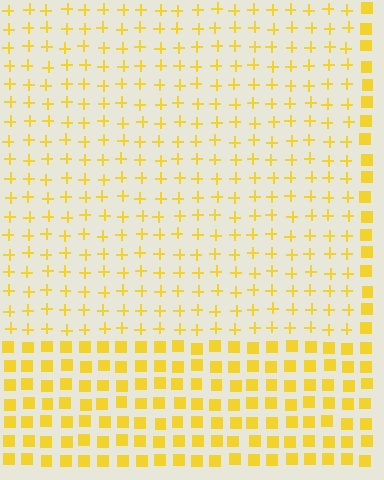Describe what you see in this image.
The image is filled with small yellow elements arranged in a uniform grid. A rectangle-shaped region contains plus signs, while the surrounding area contains squares. The boundary is defined purely by the change in element shape.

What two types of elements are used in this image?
The image uses plus signs inside the rectangle region and squares outside it.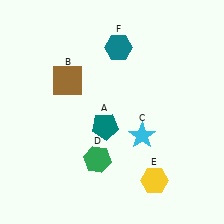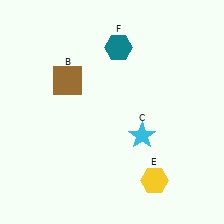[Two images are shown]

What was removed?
The green hexagon (D), the teal pentagon (A) were removed in Image 2.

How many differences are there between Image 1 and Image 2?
There are 2 differences between the two images.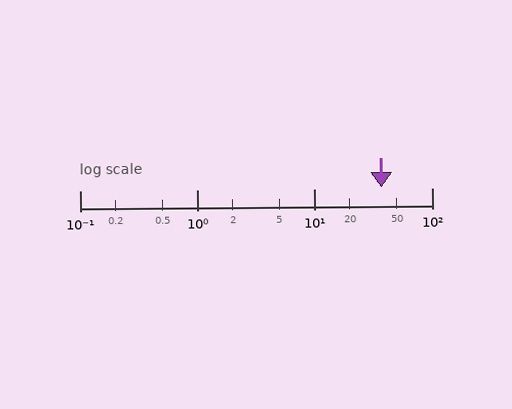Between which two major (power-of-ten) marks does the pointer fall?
The pointer is between 10 and 100.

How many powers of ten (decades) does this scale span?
The scale spans 3 decades, from 0.1 to 100.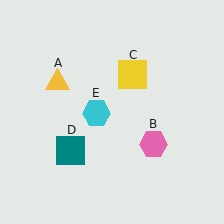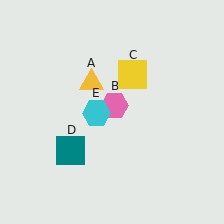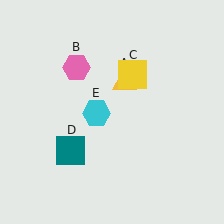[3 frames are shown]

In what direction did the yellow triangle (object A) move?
The yellow triangle (object A) moved right.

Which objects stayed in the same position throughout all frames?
Yellow square (object C) and teal square (object D) and cyan hexagon (object E) remained stationary.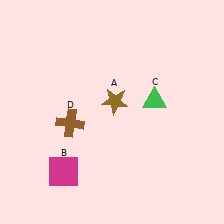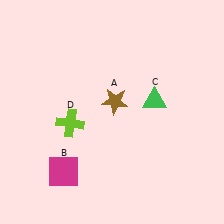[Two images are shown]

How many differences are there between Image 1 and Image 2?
There is 1 difference between the two images.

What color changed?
The cross (D) changed from brown in Image 1 to lime in Image 2.